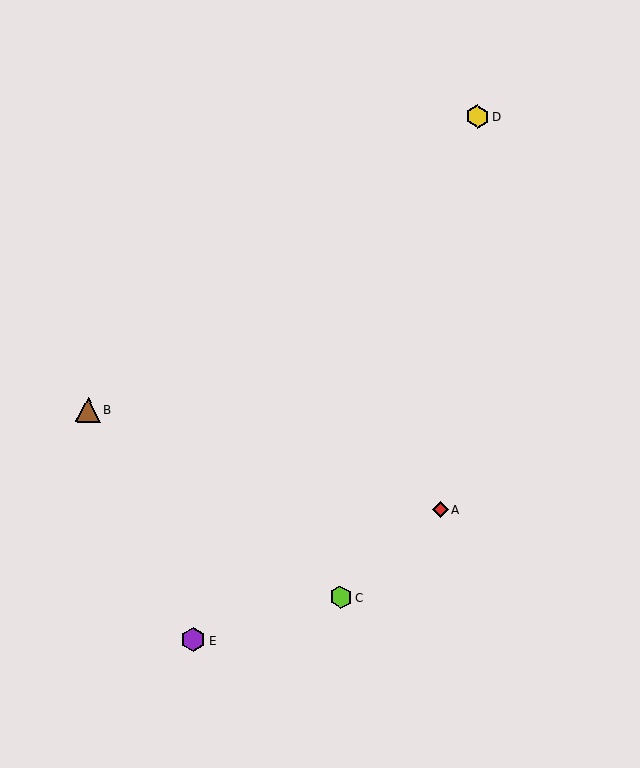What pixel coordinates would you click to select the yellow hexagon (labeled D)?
Click at (478, 117) to select the yellow hexagon D.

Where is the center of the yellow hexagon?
The center of the yellow hexagon is at (478, 117).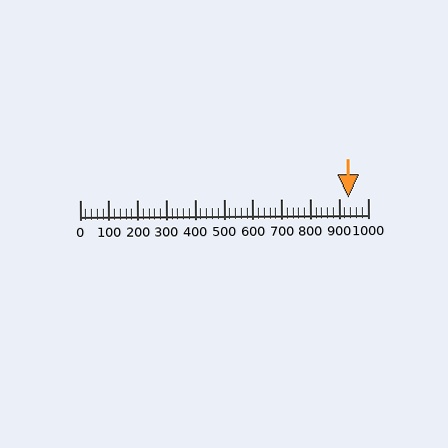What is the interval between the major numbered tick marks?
The major tick marks are spaced 100 units apart.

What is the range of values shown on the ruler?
The ruler shows values from 0 to 1000.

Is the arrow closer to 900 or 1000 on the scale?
The arrow is closer to 900.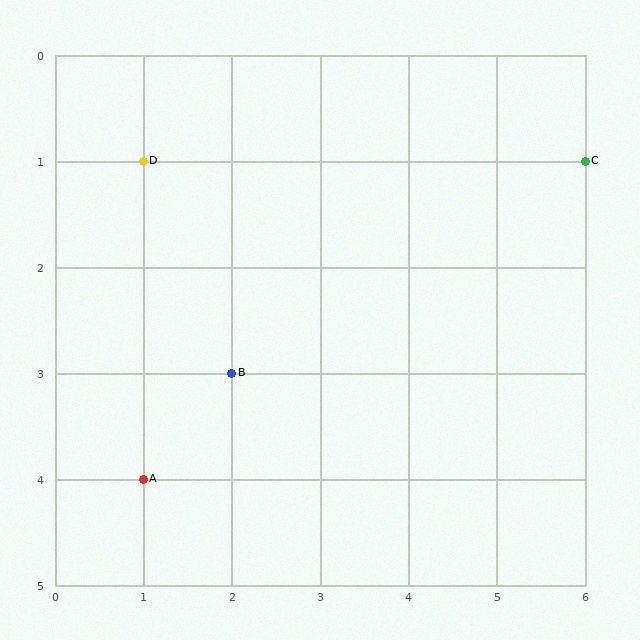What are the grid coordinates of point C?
Point C is at grid coordinates (6, 1).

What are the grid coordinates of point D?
Point D is at grid coordinates (1, 1).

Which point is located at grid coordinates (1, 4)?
Point A is at (1, 4).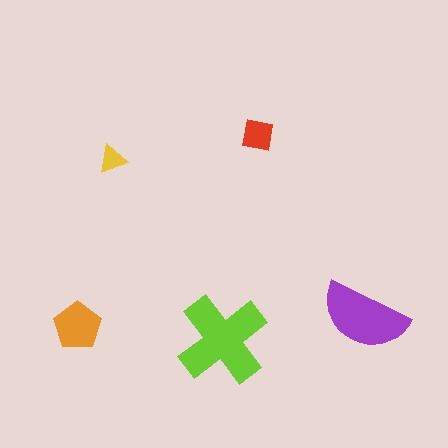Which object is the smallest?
The yellow triangle.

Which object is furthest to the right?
The purple semicircle is rightmost.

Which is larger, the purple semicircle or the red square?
The purple semicircle.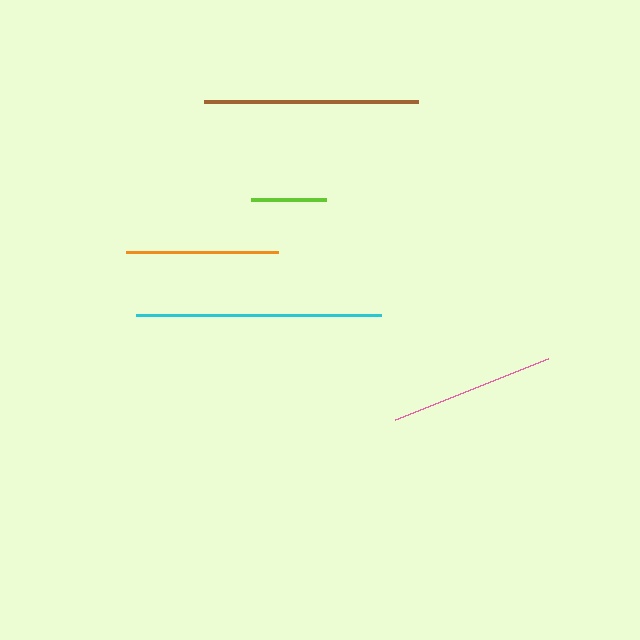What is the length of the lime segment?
The lime segment is approximately 75 pixels long.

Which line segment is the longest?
The cyan line is the longest at approximately 245 pixels.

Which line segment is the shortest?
The lime line is the shortest at approximately 75 pixels.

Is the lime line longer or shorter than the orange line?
The orange line is longer than the lime line.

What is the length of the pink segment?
The pink segment is approximately 165 pixels long.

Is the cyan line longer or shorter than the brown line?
The cyan line is longer than the brown line.